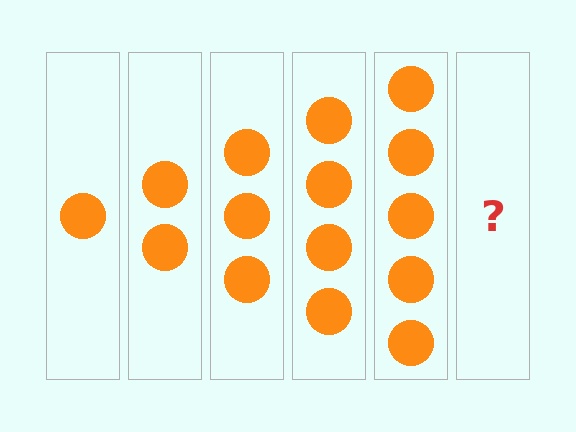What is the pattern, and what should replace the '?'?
The pattern is that each step adds one more circle. The '?' should be 6 circles.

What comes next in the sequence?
The next element should be 6 circles.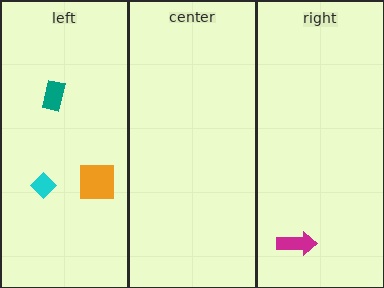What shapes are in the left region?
The orange square, the teal rectangle, the cyan diamond.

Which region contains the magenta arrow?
The right region.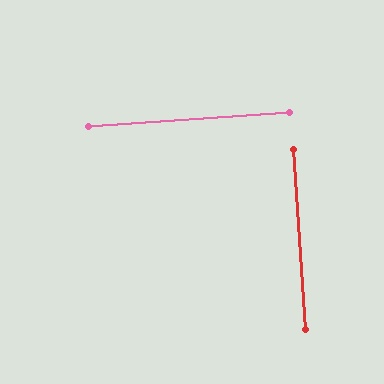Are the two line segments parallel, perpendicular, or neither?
Perpendicular — they meet at approximately 90°.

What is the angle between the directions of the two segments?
Approximately 90 degrees.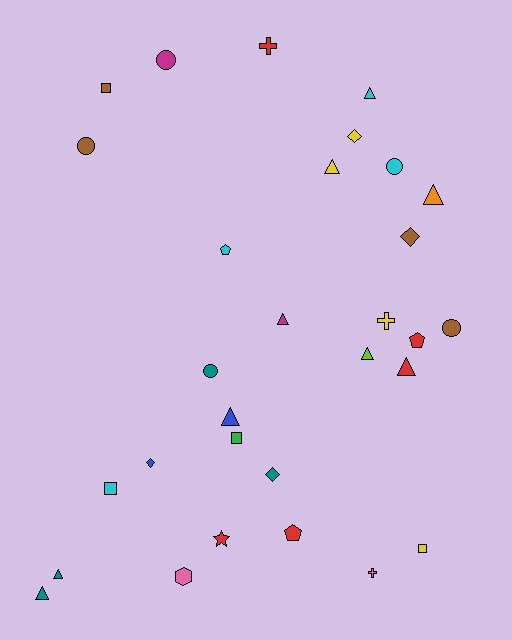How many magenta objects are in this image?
There are 2 magenta objects.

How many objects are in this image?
There are 30 objects.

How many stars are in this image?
There is 1 star.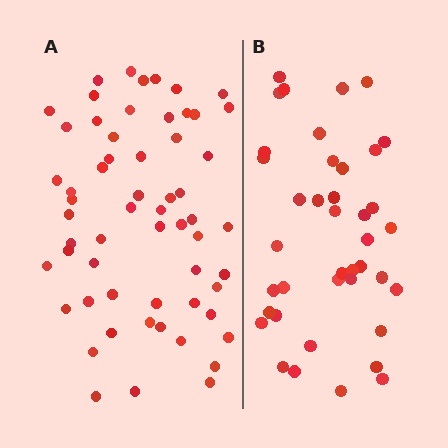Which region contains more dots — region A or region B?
Region A (the left region) has more dots.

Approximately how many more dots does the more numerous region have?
Region A has approximately 20 more dots than region B.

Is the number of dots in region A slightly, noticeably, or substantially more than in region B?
Region A has substantially more. The ratio is roughly 1.5 to 1.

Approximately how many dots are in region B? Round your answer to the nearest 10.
About 40 dots.